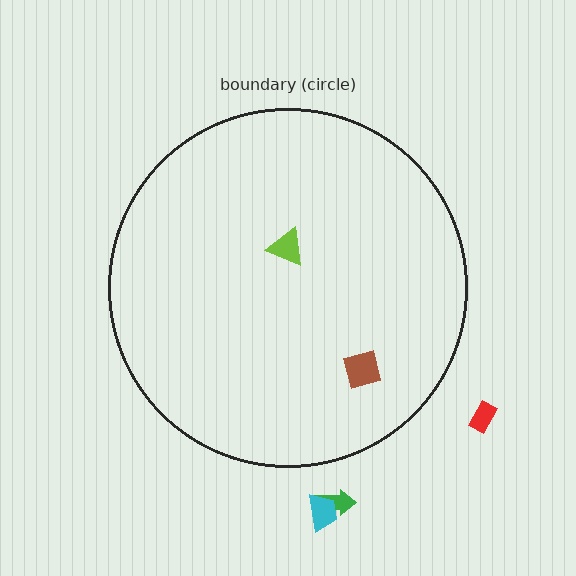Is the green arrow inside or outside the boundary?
Outside.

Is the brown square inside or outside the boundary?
Inside.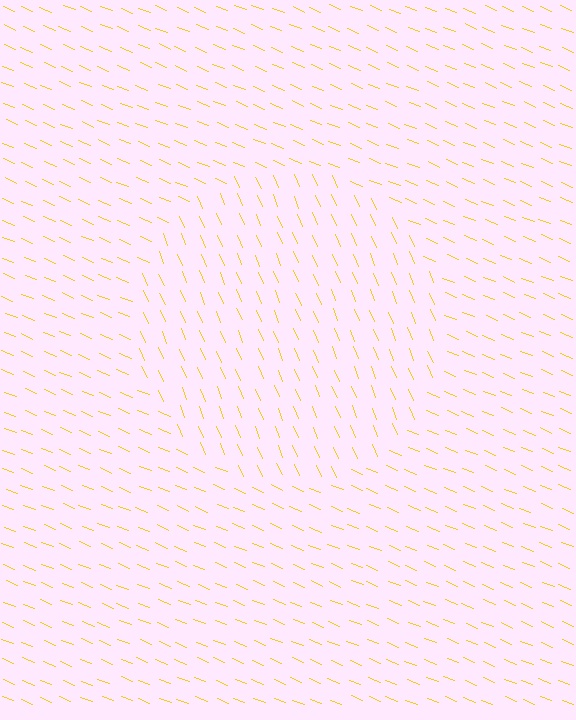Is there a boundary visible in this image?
Yes, there is a texture boundary formed by a change in line orientation.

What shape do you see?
I see a circle.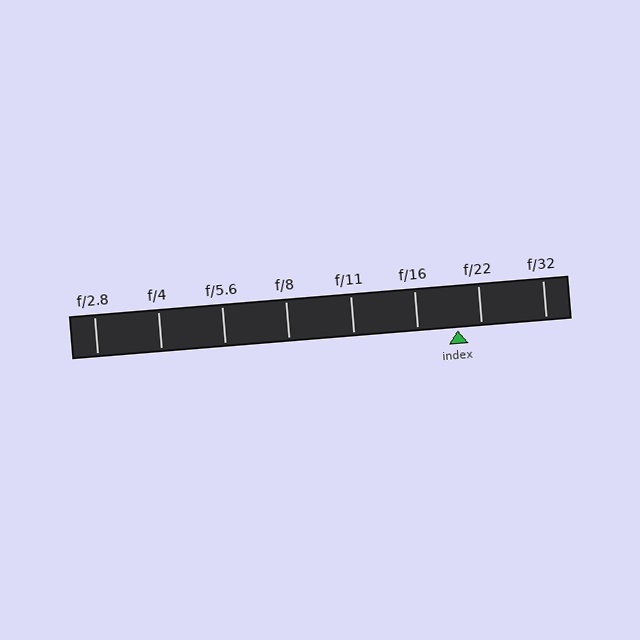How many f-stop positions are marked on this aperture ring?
There are 8 f-stop positions marked.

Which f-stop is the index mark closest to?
The index mark is closest to f/22.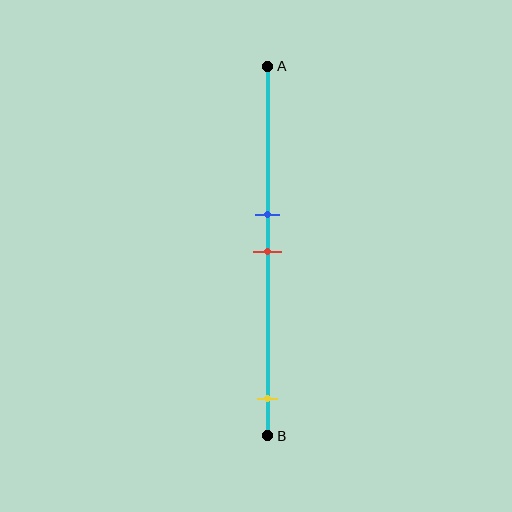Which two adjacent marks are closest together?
The blue and red marks are the closest adjacent pair.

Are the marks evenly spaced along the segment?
No, the marks are not evenly spaced.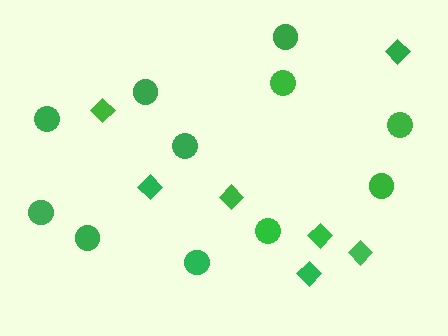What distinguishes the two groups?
There are 2 groups: one group of circles (11) and one group of diamonds (7).